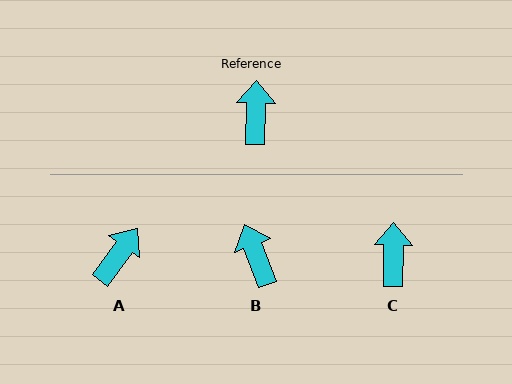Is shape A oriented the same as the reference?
No, it is off by about 34 degrees.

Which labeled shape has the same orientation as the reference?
C.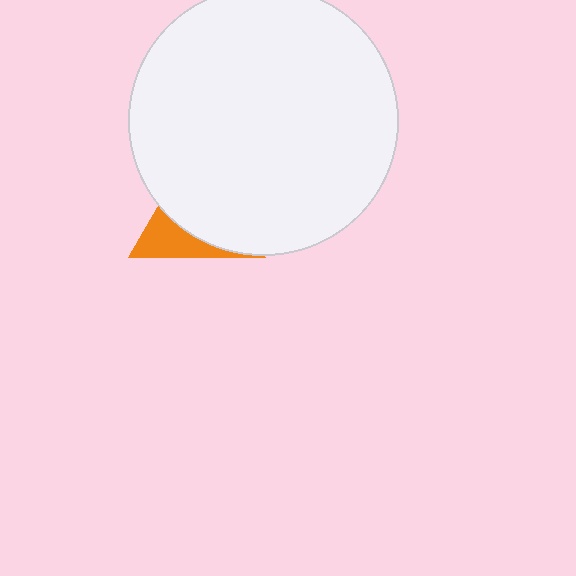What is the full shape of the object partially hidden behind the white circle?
The partially hidden object is an orange triangle.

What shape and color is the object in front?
The object in front is a white circle.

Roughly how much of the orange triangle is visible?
A small part of it is visible (roughly 31%).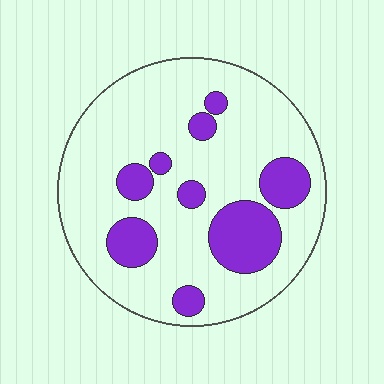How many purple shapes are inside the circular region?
9.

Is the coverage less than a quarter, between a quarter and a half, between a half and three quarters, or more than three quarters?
Less than a quarter.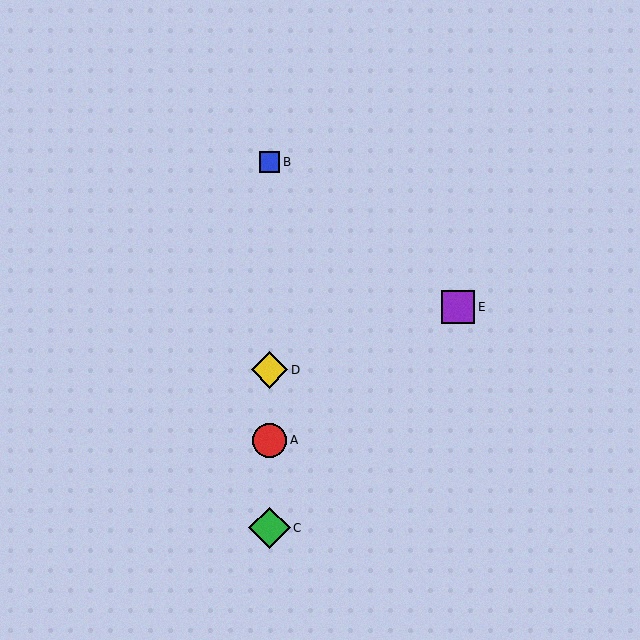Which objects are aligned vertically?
Objects A, B, C, D are aligned vertically.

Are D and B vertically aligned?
Yes, both are at x≈270.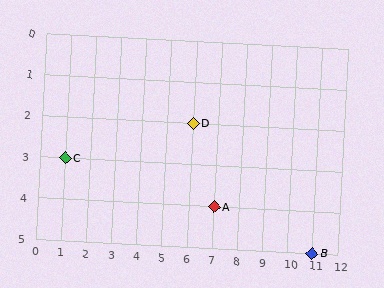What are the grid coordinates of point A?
Point A is at grid coordinates (7, 4).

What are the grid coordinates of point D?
Point D is at grid coordinates (6, 2).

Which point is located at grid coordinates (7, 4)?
Point A is at (7, 4).